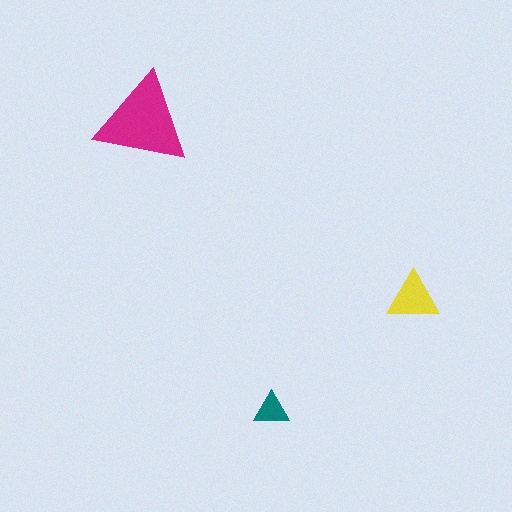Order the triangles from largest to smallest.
the magenta one, the yellow one, the teal one.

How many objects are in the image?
There are 3 objects in the image.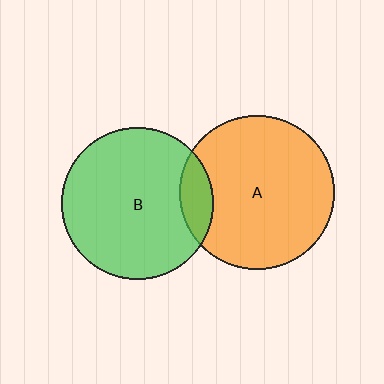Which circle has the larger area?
Circle A (orange).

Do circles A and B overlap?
Yes.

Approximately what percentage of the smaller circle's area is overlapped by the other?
Approximately 10%.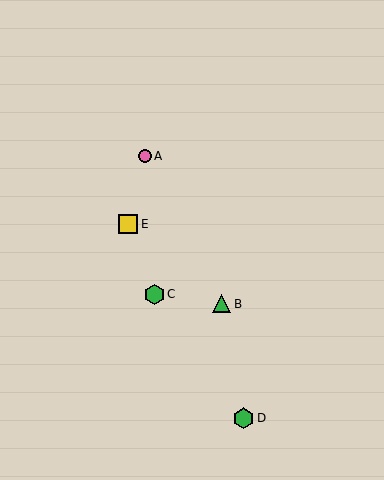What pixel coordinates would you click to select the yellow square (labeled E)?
Click at (128, 224) to select the yellow square E.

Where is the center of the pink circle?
The center of the pink circle is at (145, 156).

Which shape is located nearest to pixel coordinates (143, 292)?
The green hexagon (labeled C) at (154, 294) is nearest to that location.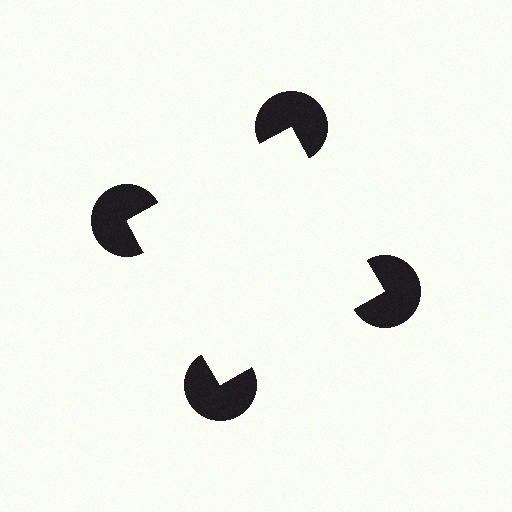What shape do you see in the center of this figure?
An illusory square — its edges are inferred from the aligned wedge cuts in the pac-man discs, not physically drawn.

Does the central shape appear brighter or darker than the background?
It typically appears slightly brighter than the background, even though no actual brightness change is drawn.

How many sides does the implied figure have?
4 sides.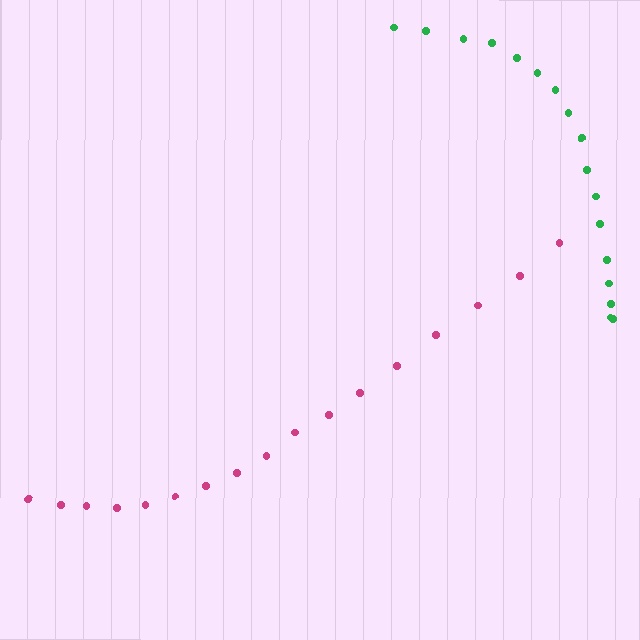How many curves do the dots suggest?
There are 2 distinct paths.